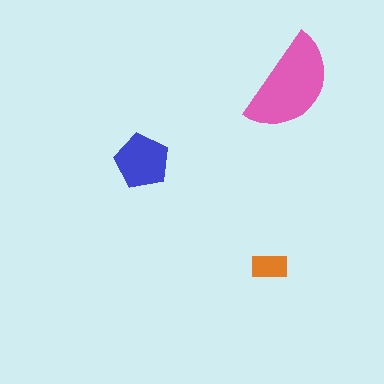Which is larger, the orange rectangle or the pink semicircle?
The pink semicircle.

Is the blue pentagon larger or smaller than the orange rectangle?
Larger.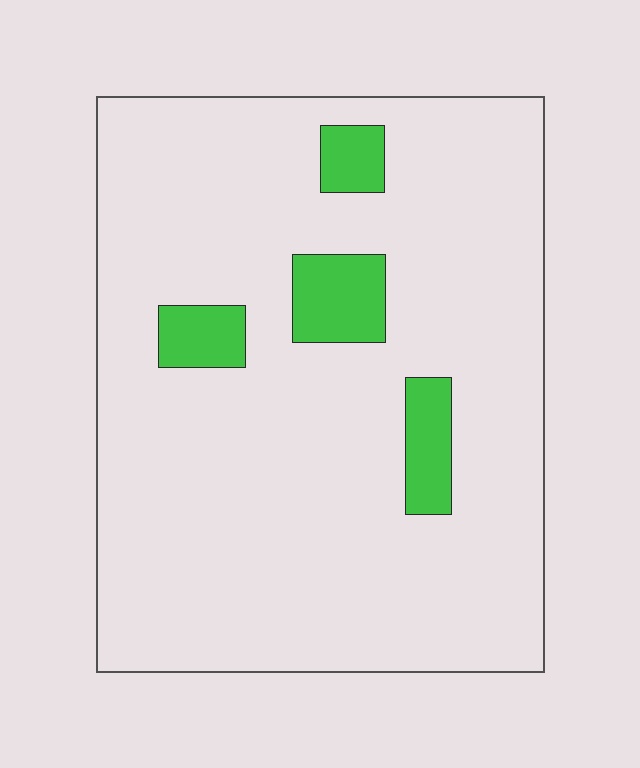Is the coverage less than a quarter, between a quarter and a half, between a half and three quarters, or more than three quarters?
Less than a quarter.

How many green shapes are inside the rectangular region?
4.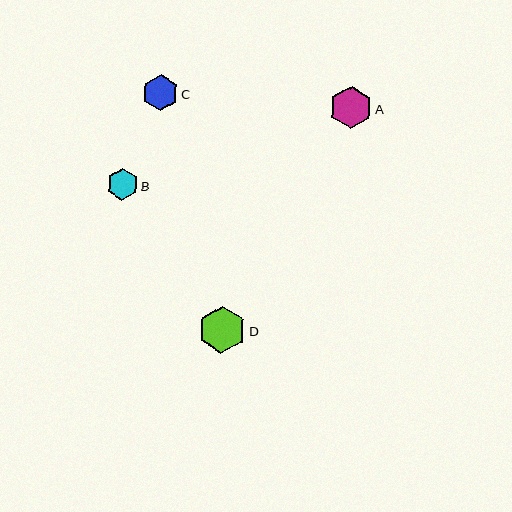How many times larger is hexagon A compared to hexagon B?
Hexagon A is approximately 1.3 times the size of hexagon B.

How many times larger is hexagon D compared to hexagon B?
Hexagon D is approximately 1.5 times the size of hexagon B.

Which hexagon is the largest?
Hexagon D is the largest with a size of approximately 47 pixels.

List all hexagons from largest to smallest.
From largest to smallest: D, A, C, B.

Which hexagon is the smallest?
Hexagon B is the smallest with a size of approximately 31 pixels.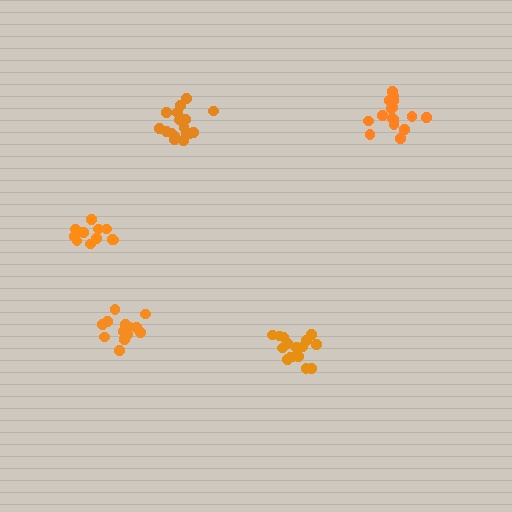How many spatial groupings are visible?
There are 5 spatial groupings.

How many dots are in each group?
Group 1: 14 dots, Group 2: 16 dots, Group 3: 11 dots, Group 4: 17 dots, Group 5: 16 dots (74 total).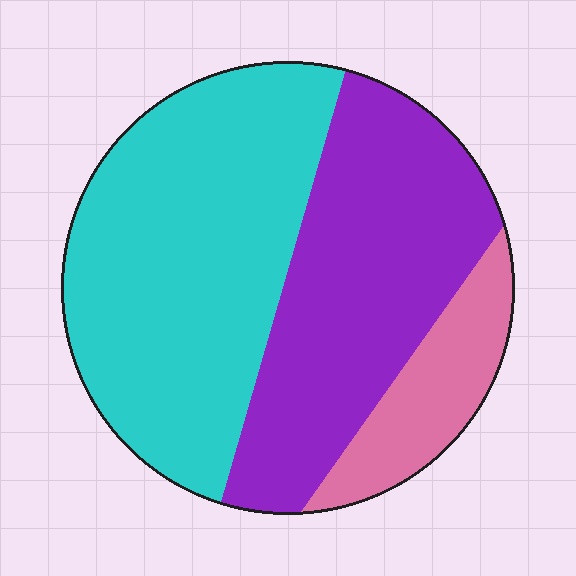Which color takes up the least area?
Pink, at roughly 15%.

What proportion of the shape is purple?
Purple takes up about three eighths (3/8) of the shape.